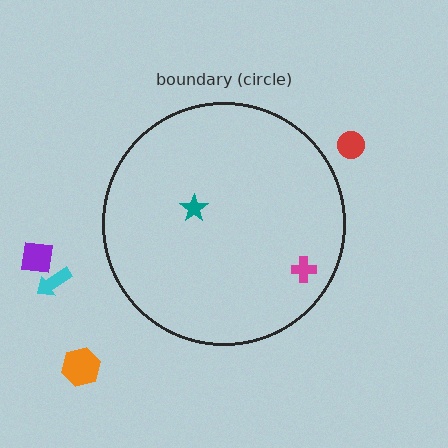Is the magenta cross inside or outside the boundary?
Inside.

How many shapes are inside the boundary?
2 inside, 4 outside.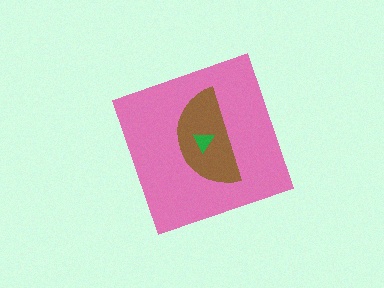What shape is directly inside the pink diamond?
The brown semicircle.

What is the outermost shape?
The pink diamond.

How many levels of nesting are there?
3.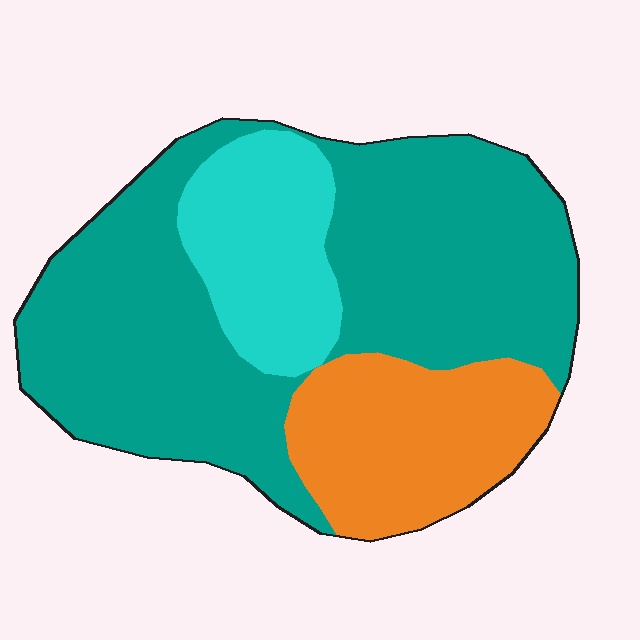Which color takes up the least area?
Cyan, at roughly 15%.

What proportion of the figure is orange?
Orange covers roughly 20% of the figure.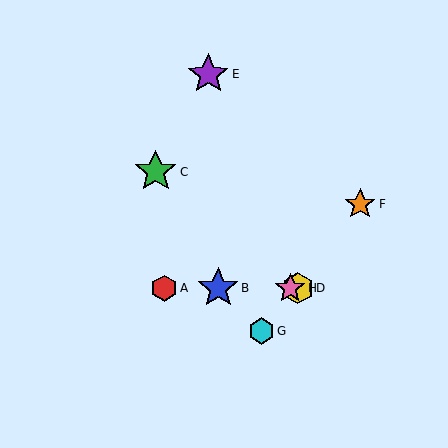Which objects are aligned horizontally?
Objects A, B, D, H are aligned horizontally.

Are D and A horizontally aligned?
Yes, both are at y≈288.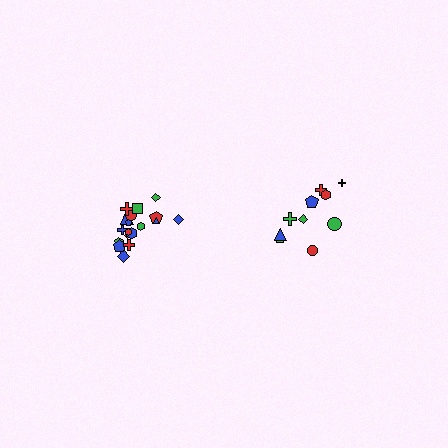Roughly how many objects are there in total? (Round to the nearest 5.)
Roughly 30 objects in total.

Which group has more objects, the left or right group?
The left group.